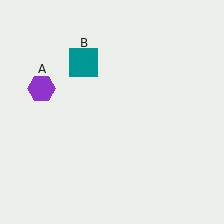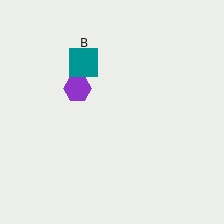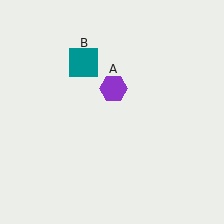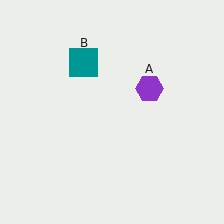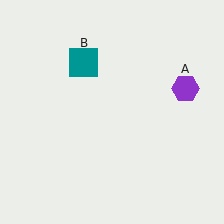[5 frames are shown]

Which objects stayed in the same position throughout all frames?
Teal square (object B) remained stationary.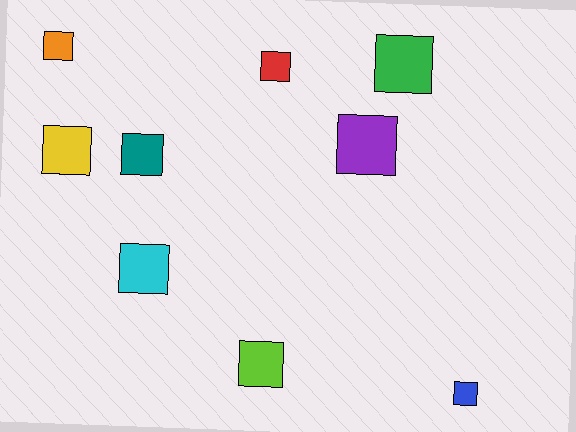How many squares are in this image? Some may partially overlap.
There are 9 squares.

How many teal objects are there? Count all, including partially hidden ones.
There is 1 teal object.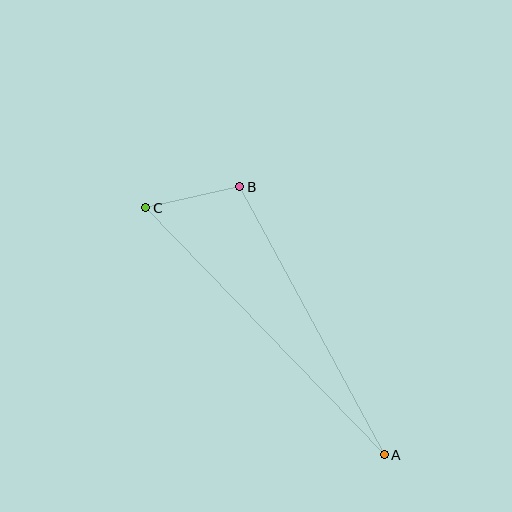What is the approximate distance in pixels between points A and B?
The distance between A and B is approximately 304 pixels.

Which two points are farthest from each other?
Points A and C are farthest from each other.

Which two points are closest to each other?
Points B and C are closest to each other.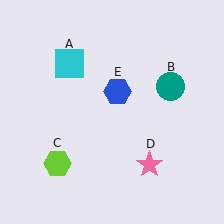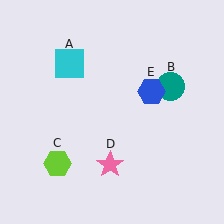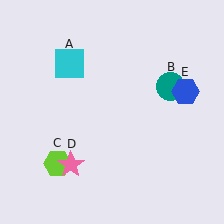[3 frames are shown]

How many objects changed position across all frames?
2 objects changed position: pink star (object D), blue hexagon (object E).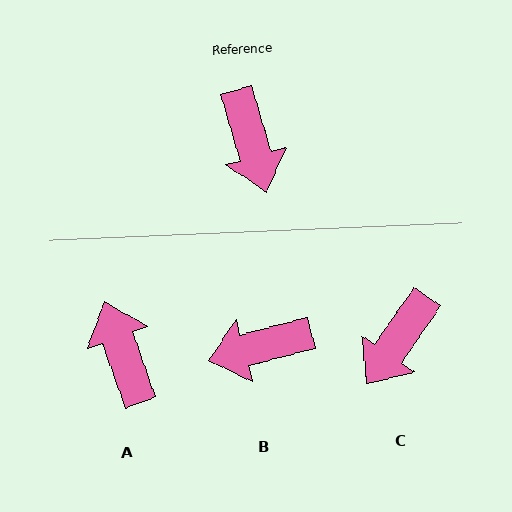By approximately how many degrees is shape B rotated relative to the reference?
Approximately 92 degrees clockwise.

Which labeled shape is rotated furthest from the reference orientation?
A, about 177 degrees away.